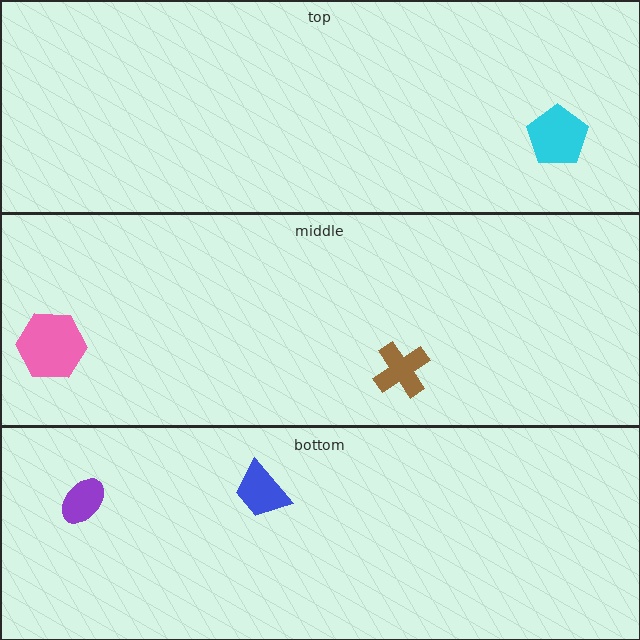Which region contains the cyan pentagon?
The top region.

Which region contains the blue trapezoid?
The bottom region.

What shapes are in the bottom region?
The blue trapezoid, the purple ellipse.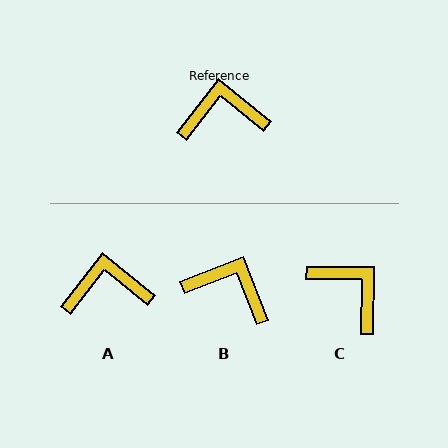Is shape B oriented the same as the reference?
No, it is off by about 30 degrees.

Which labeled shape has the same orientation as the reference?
A.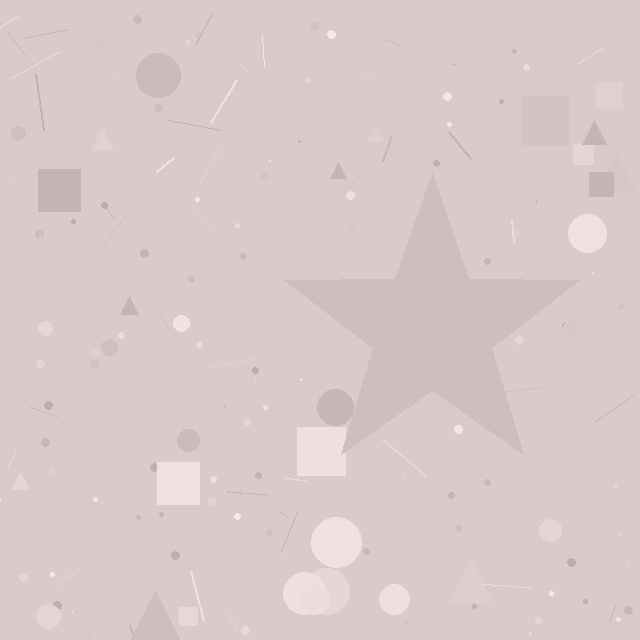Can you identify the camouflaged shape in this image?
The camouflaged shape is a star.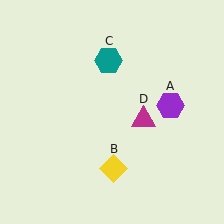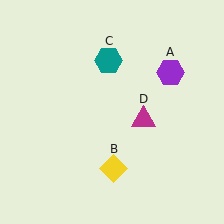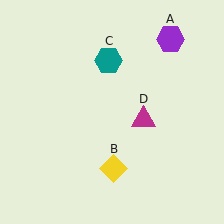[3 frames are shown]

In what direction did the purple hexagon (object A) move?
The purple hexagon (object A) moved up.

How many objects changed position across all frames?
1 object changed position: purple hexagon (object A).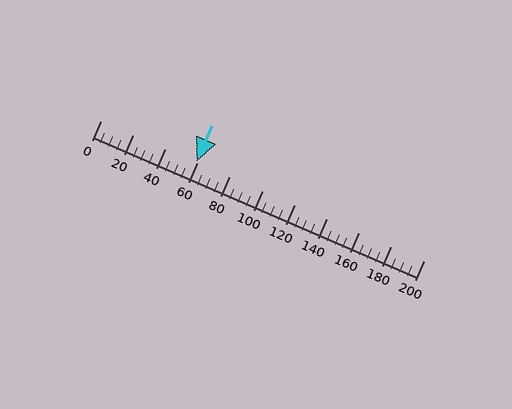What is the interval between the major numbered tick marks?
The major tick marks are spaced 20 units apart.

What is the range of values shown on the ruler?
The ruler shows values from 0 to 200.